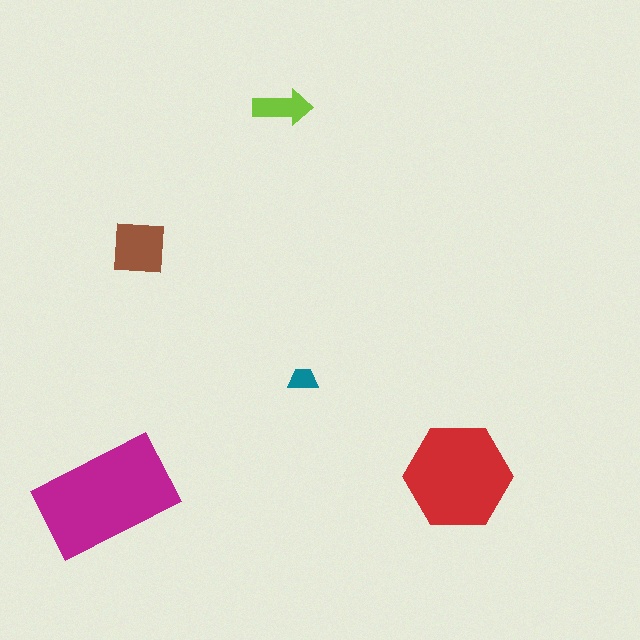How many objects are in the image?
There are 5 objects in the image.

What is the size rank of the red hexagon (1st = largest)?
2nd.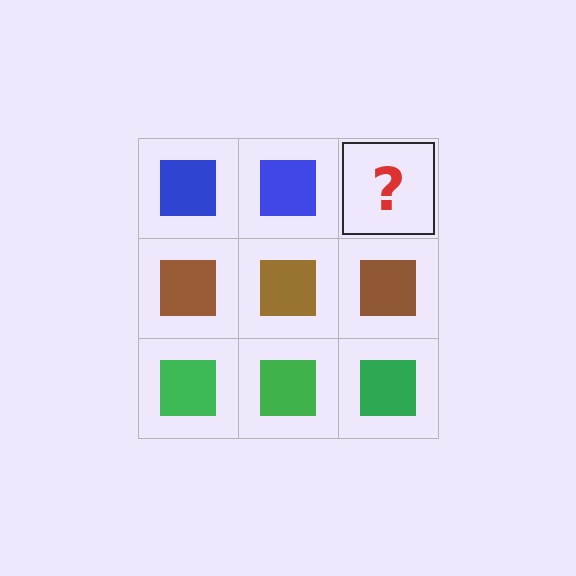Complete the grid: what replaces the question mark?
The question mark should be replaced with a blue square.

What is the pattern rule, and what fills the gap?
The rule is that each row has a consistent color. The gap should be filled with a blue square.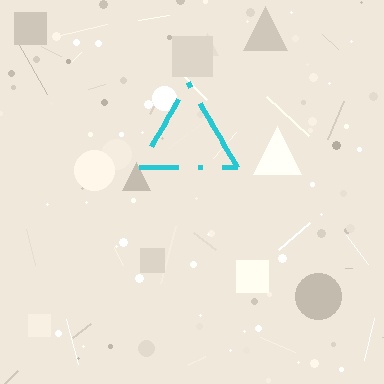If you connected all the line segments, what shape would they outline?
They would outline a triangle.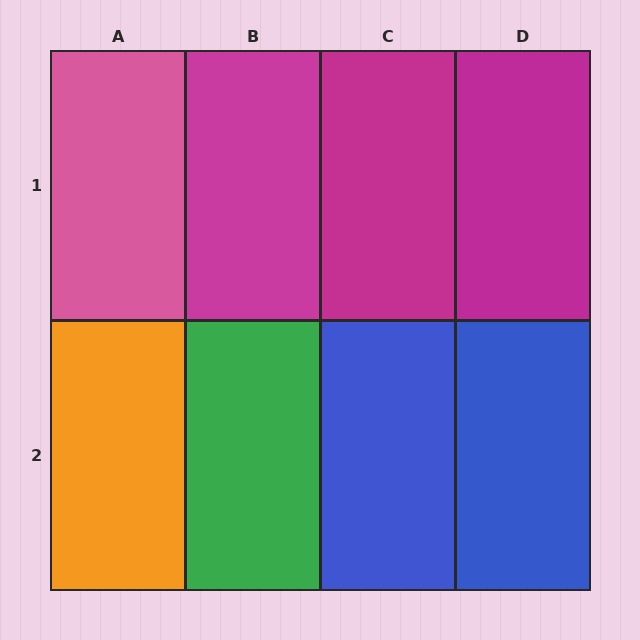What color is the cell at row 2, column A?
Orange.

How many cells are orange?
1 cell is orange.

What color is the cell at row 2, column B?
Green.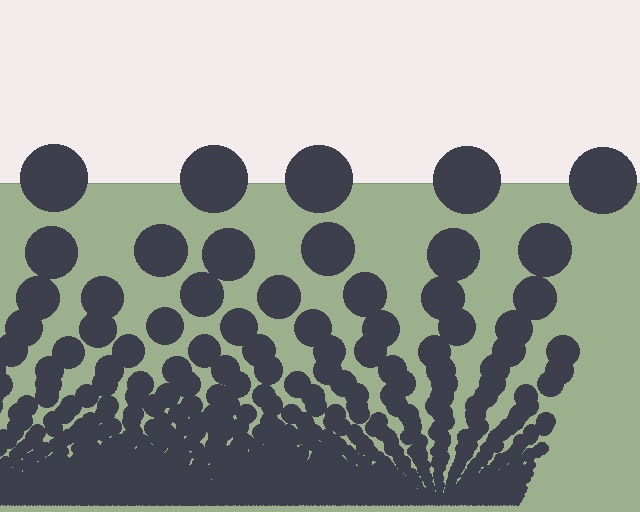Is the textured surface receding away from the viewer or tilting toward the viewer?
The surface appears to tilt toward the viewer. Texture elements get larger and sparser toward the top.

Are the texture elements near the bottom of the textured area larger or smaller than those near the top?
Smaller. The gradient is inverted — elements near the bottom are smaller and denser.